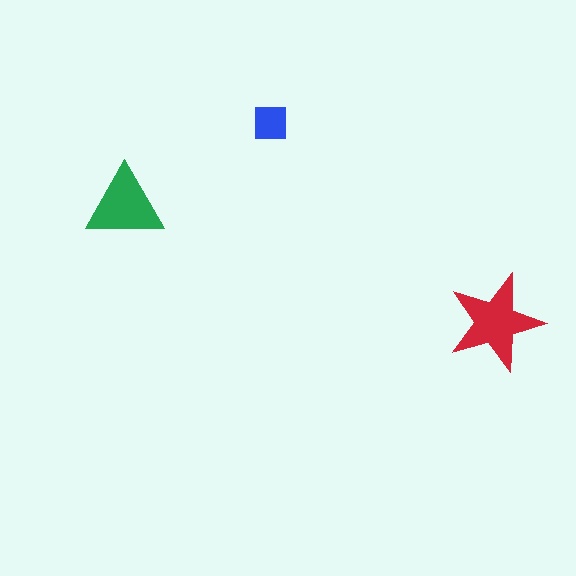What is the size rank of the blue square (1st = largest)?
3rd.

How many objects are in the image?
There are 3 objects in the image.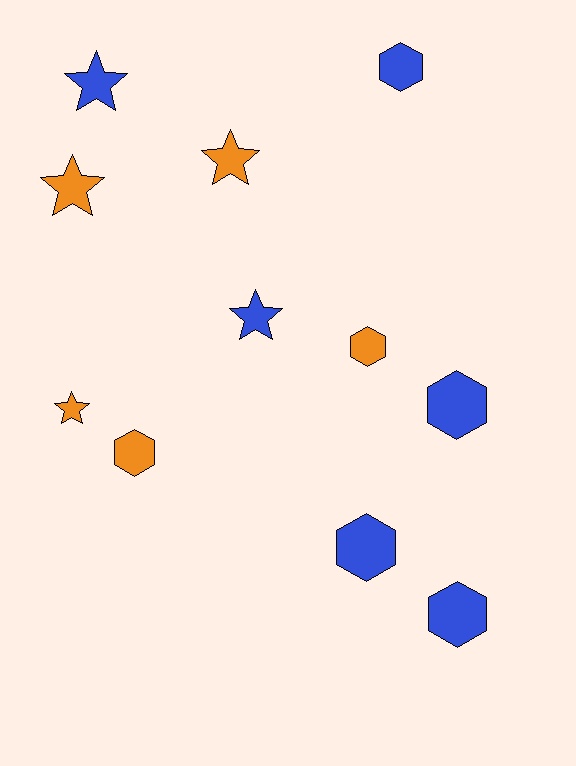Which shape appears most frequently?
Hexagon, with 6 objects.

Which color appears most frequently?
Blue, with 6 objects.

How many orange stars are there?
There are 3 orange stars.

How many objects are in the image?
There are 11 objects.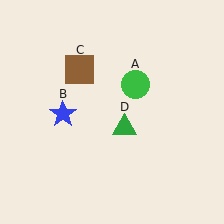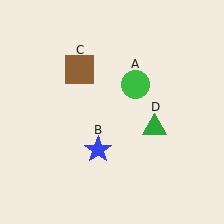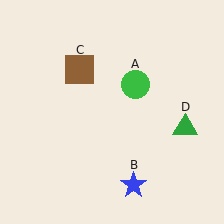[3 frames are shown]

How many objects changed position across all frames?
2 objects changed position: blue star (object B), green triangle (object D).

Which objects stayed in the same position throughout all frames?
Green circle (object A) and brown square (object C) remained stationary.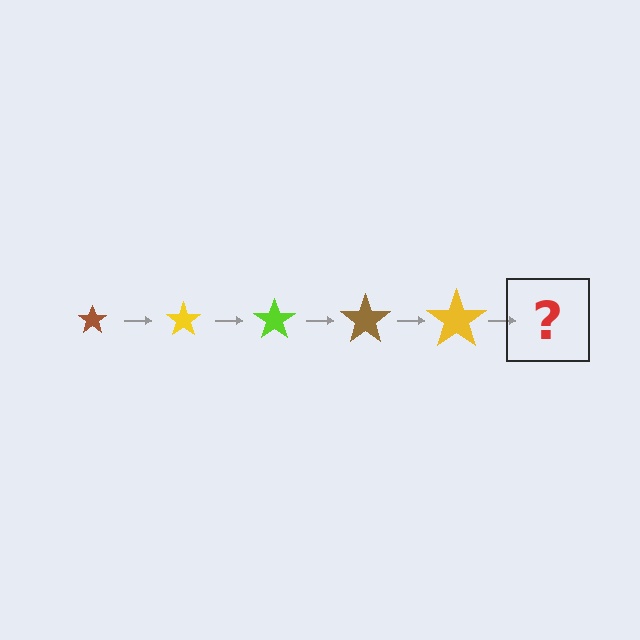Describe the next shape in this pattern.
It should be a lime star, larger than the previous one.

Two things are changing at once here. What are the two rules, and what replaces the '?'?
The two rules are that the star grows larger each step and the color cycles through brown, yellow, and lime. The '?' should be a lime star, larger than the previous one.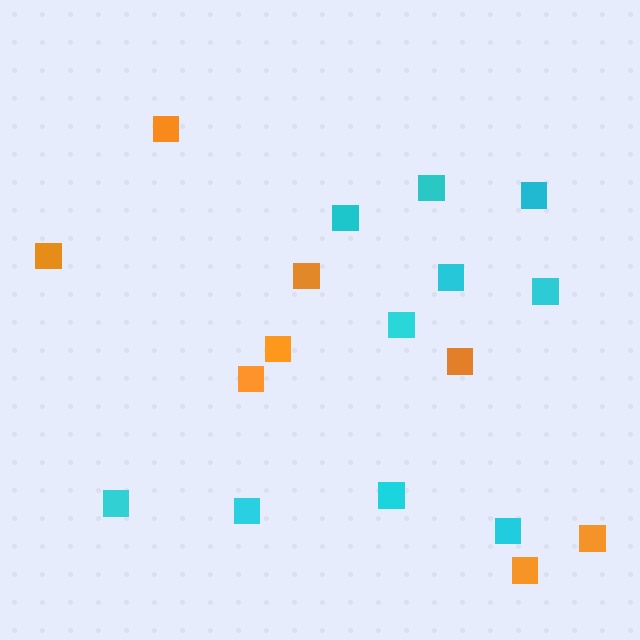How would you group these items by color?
There are 2 groups: one group of orange squares (8) and one group of cyan squares (10).